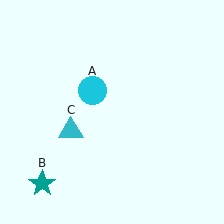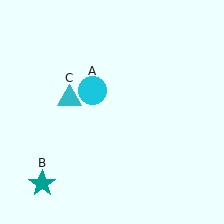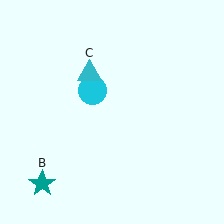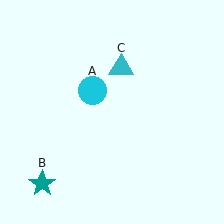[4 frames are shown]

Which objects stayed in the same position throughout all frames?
Cyan circle (object A) and teal star (object B) remained stationary.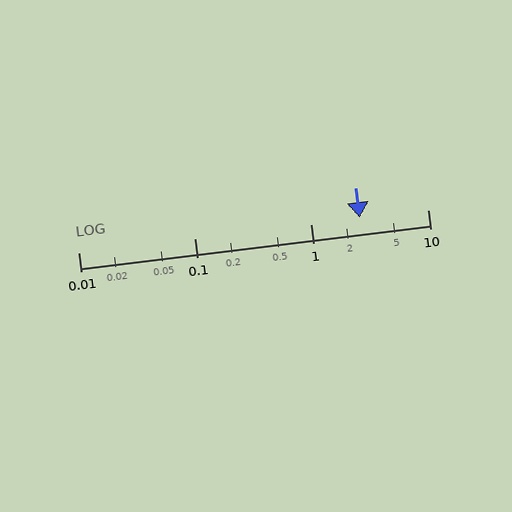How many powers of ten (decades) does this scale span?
The scale spans 3 decades, from 0.01 to 10.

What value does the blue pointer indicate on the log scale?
The pointer indicates approximately 2.6.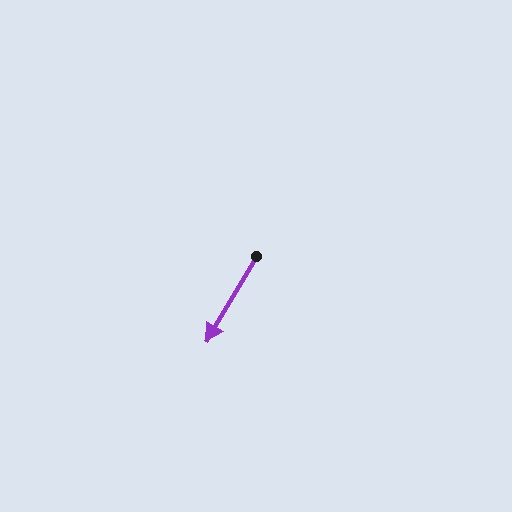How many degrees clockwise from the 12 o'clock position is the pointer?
Approximately 210 degrees.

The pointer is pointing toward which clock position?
Roughly 7 o'clock.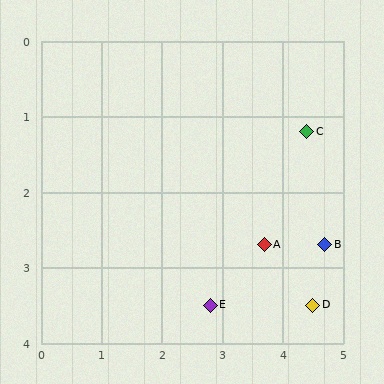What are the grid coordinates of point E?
Point E is at approximately (2.8, 3.5).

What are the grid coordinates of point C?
Point C is at approximately (4.4, 1.2).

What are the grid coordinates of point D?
Point D is at approximately (4.5, 3.5).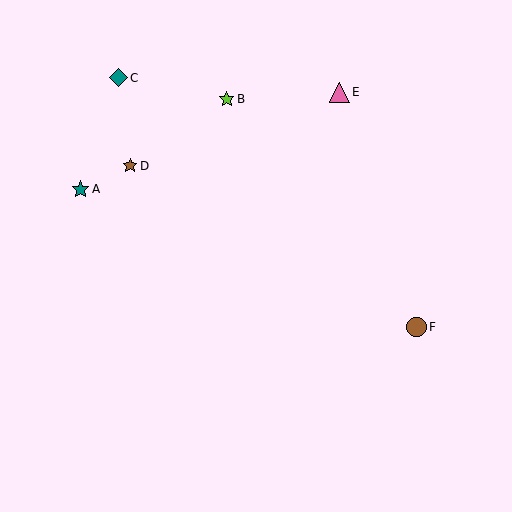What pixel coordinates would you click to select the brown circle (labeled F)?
Click at (416, 327) to select the brown circle F.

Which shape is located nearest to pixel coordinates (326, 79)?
The pink triangle (labeled E) at (339, 92) is nearest to that location.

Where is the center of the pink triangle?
The center of the pink triangle is at (339, 92).